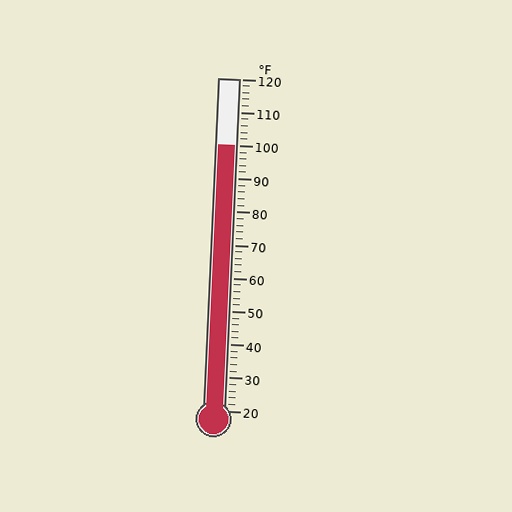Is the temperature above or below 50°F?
The temperature is above 50°F.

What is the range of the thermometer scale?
The thermometer scale ranges from 20°F to 120°F.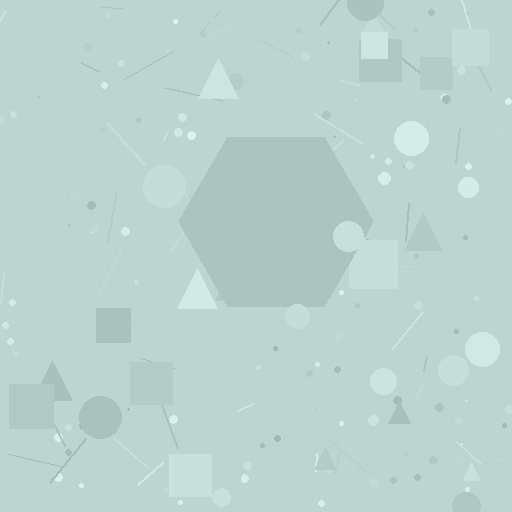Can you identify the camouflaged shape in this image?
The camouflaged shape is a hexagon.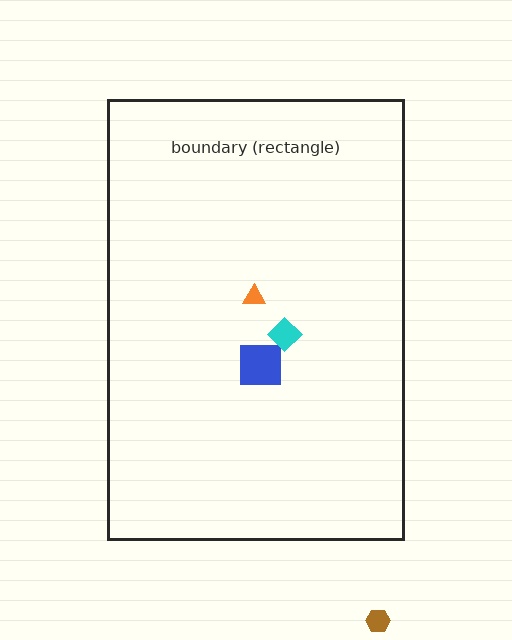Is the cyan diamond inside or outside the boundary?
Inside.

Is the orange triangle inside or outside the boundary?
Inside.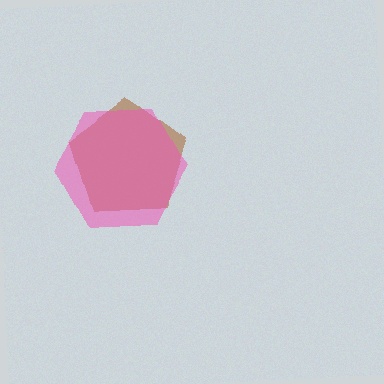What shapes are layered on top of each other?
The layered shapes are: a brown pentagon, a pink hexagon.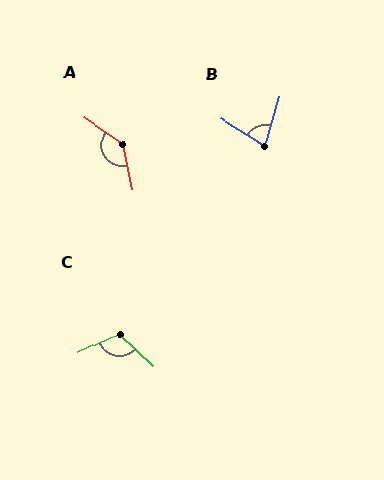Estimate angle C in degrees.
Approximately 113 degrees.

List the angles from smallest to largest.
B (75°), C (113°), A (136°).